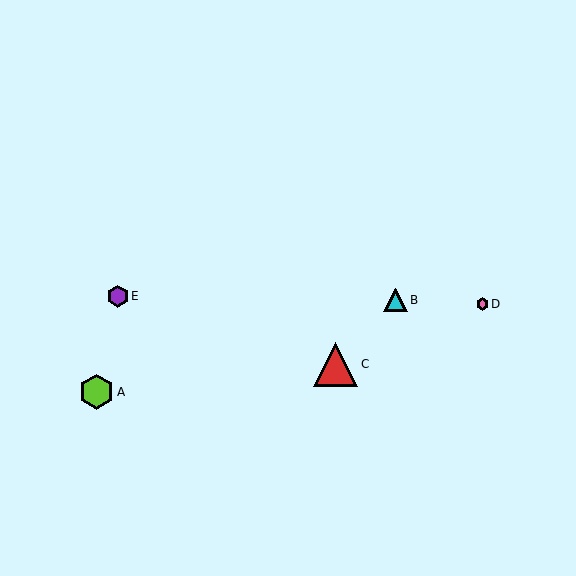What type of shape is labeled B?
Shape B is a cyan triangle.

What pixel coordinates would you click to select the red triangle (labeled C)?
Click at (336, 364) to select the red triangle C.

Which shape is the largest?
The red triangle (labeled C) is the largest.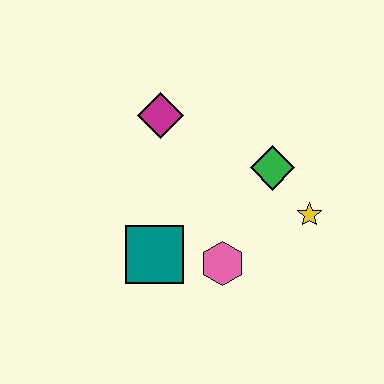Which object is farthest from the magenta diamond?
The yellow star is farthest from the magenta diamond.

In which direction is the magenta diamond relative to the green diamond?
The magenta diamond is to the left of the green diamond.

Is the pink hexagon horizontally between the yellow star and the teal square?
Yes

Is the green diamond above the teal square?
Yes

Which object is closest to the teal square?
The pink hexagon is closest to the teal square.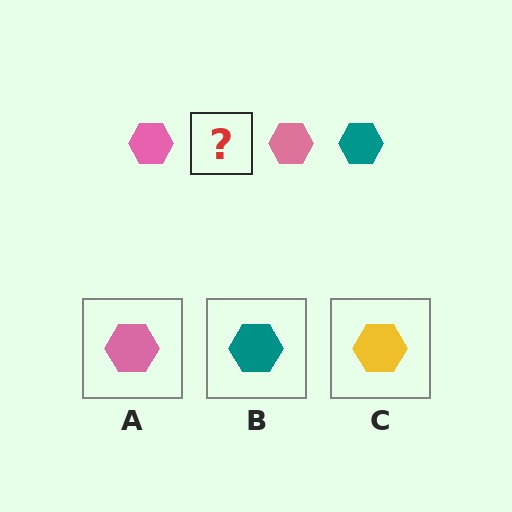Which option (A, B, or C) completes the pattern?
B.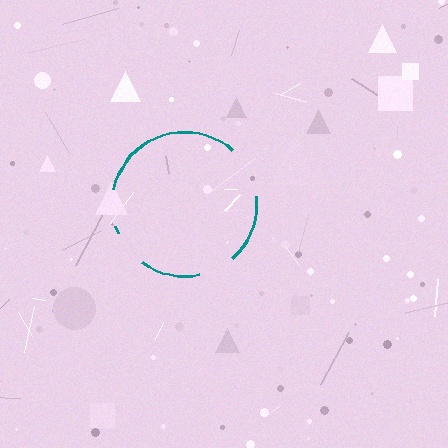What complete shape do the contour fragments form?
The contour fragments form a circle.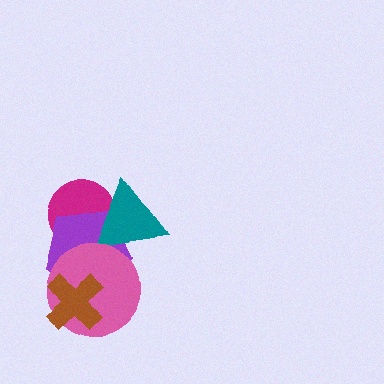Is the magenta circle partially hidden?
Yes, it is partially covered by another shape.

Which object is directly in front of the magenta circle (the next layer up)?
The purple pentagon is directly in front of the magenta circle.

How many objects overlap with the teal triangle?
3 objects overlap with the teal triangle.